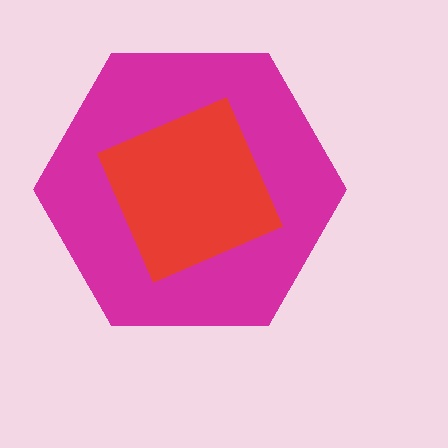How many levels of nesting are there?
2.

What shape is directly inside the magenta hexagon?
The red diamond.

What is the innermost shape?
The red diamond.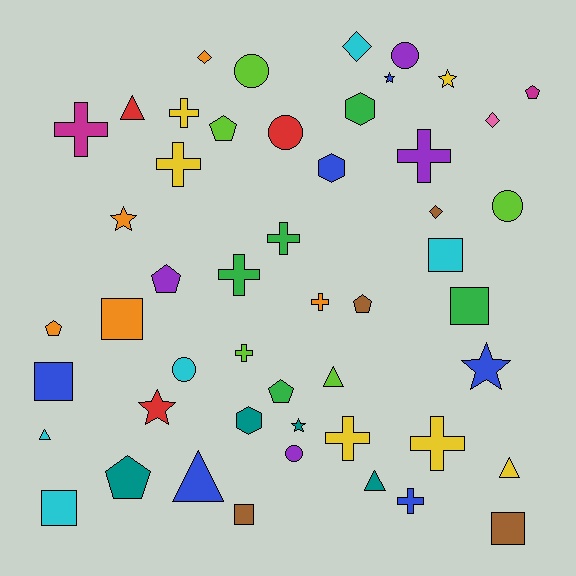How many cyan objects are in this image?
There are 5 cyan objects.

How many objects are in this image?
There are 50 objects.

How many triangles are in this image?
There are 6 triangles.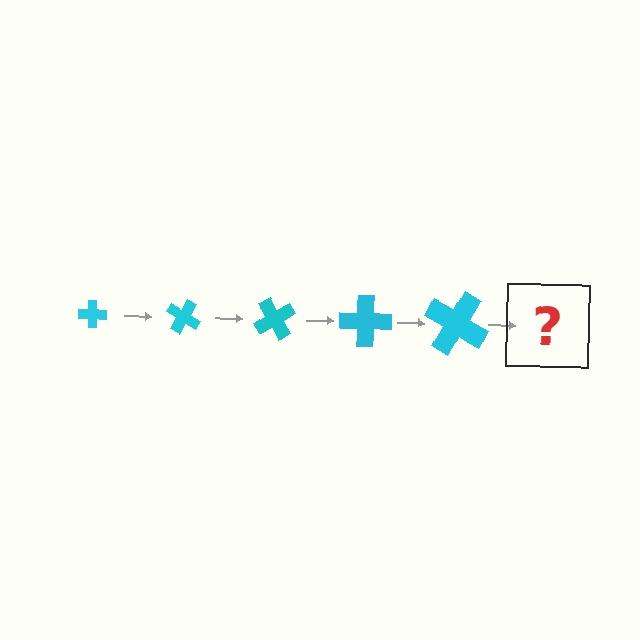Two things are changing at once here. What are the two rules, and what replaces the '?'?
The two rules are that the cross grows larger each step and it rotates 30 degrees each step. The '?' should be a cross, larger than the previous one and rotated 150 degrees from the start.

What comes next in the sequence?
The next element should be a cross, larger than the previous one and rotated 150 degrees from the start.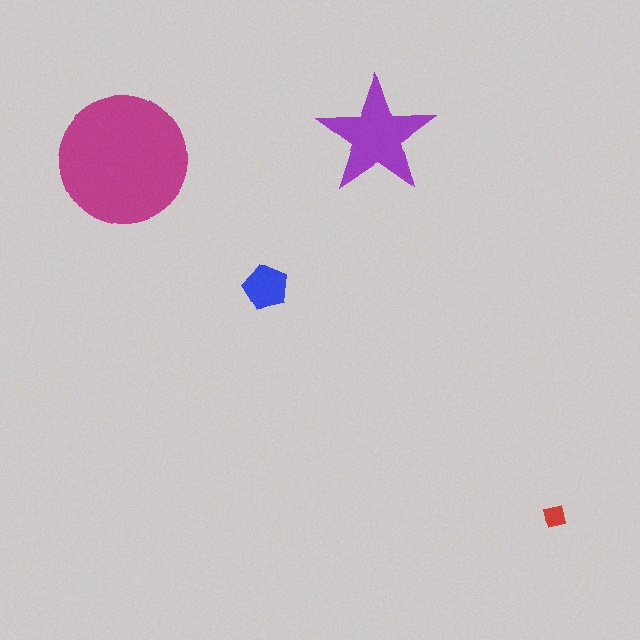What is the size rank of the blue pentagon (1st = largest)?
3rd.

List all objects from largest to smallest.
The magenta circle, the purple star, the blue pentagon, the red square.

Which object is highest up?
The purple star is topmost.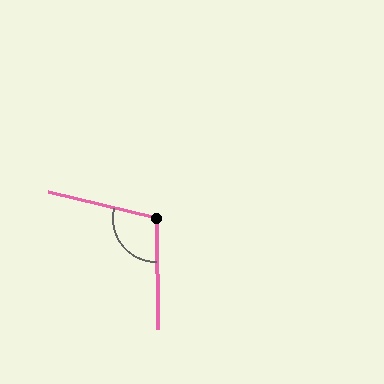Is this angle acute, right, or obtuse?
It is obtuse.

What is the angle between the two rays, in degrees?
Approximately 104 degrees.